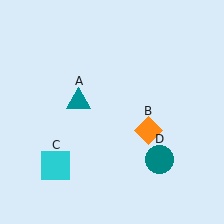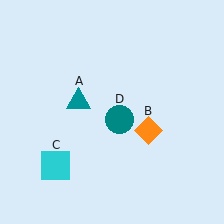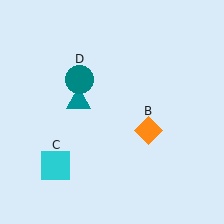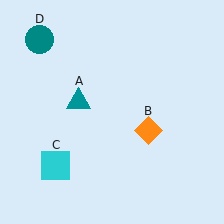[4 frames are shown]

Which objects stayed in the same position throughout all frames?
Teal triangle (object A) and orange diamond (object B) and cyan square (object C) remained stationary.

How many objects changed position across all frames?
1 object changed position: teal circle (object D).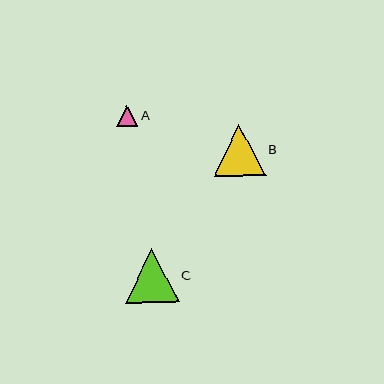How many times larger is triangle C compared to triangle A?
Triangle C is approximately 2.6 times the size of triangle A.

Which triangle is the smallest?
Triangle A is the smallest with a size of approximately 21 pixels.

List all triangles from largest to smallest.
From largest to smallest: C, B, A.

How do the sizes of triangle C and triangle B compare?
Triangle C and triangle B are approximately the same size.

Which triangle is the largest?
Triangle C is the largest with a size of approximately 54 pixels.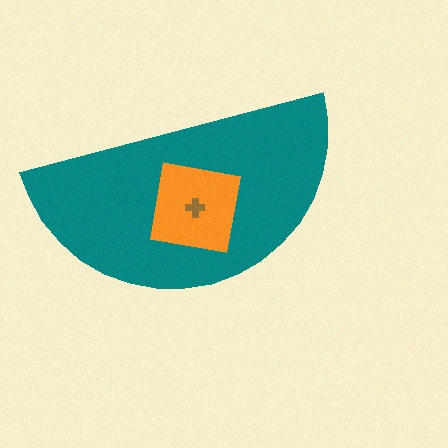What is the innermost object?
The brown cross.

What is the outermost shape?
The teal semicircle.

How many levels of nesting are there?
3.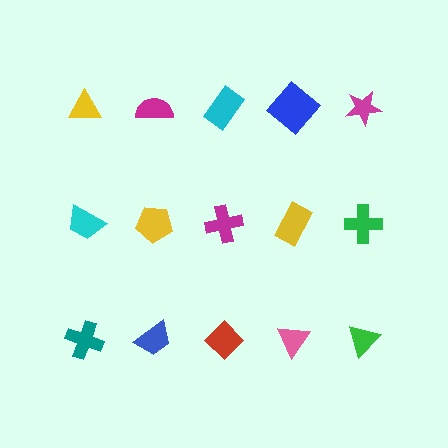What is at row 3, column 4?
A pink triangle.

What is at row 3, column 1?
A teal cross.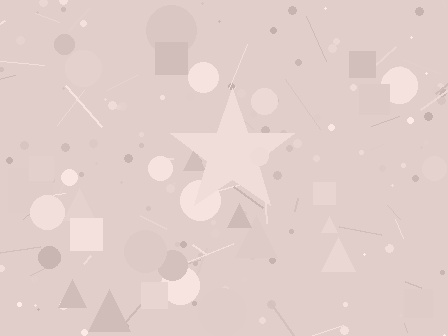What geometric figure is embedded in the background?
A star is embedded in the background.